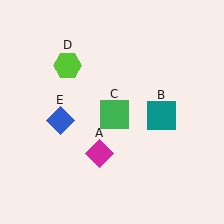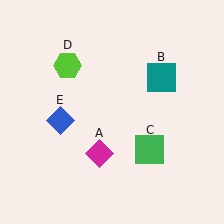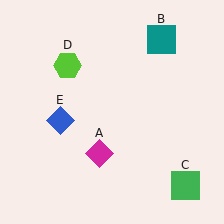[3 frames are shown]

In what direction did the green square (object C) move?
The green square (object C) moved down and to the right.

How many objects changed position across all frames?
2 objects changed position: teal square (object B), green square (object C).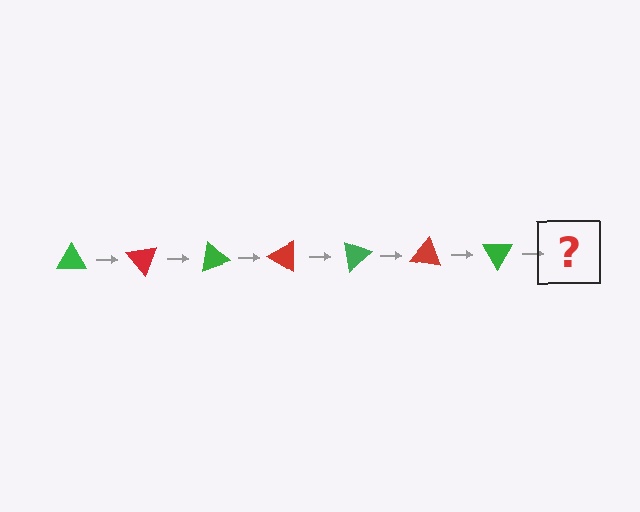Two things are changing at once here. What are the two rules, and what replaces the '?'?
The two rules are that it rotates 50 degrees each step and the color cycles through green and red. The '?' should be a red triangle, rotated 350 degrees from the start.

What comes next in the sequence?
The next element should be a red triangle, rotated 350 degrees from the start.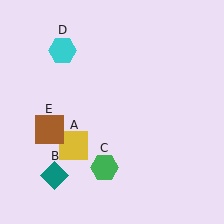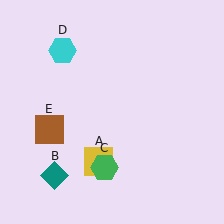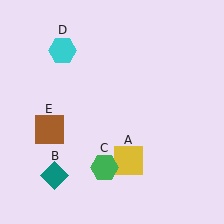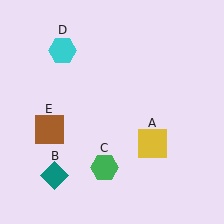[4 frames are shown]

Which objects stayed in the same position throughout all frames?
Teal diamond (object B) and green hexagon (object C) and cyan hexagon (object D) and brown square (object E) remained stationary.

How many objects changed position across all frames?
1 object changed position: yellow square (object A).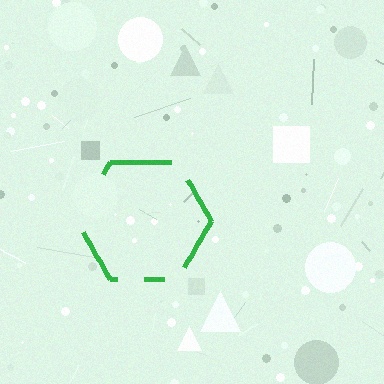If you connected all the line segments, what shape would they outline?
They would outline a hexagon.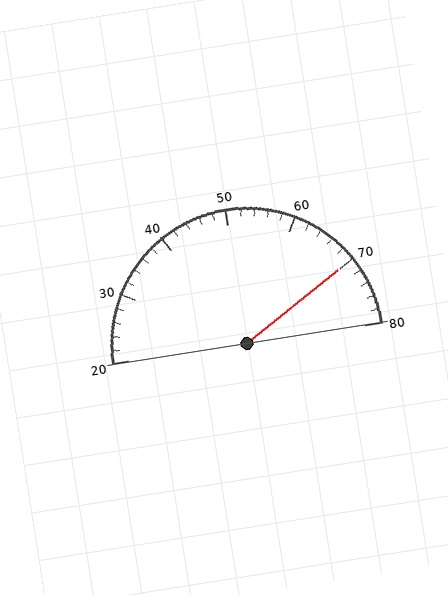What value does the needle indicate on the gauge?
The needle indicates approximately 70.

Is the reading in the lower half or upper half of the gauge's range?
The reading is in the upper half of the range (20 to 80).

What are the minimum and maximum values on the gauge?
The gauge ranges from 20 to 80.